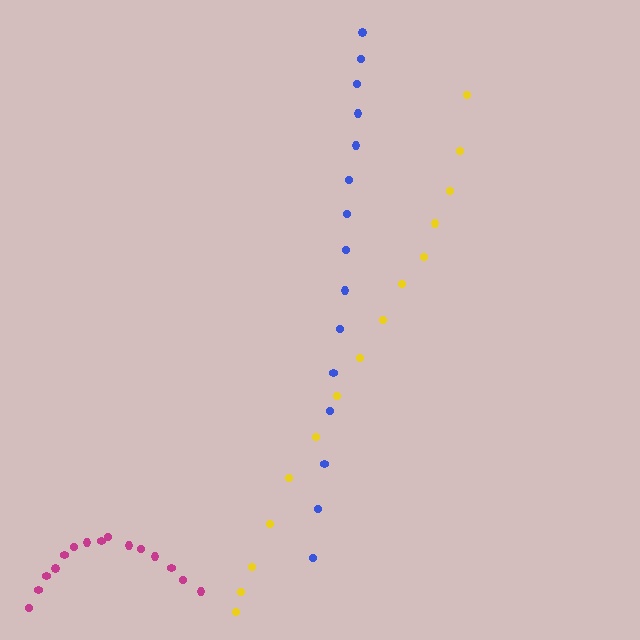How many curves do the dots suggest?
There are 3 distinct paths.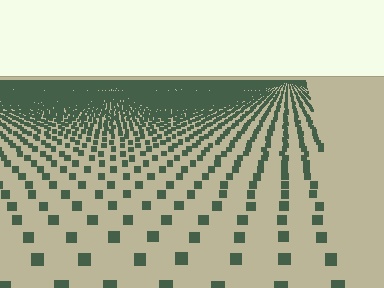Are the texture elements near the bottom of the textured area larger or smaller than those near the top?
Larger. Near the bottom, elements are closer to the viewer and appear at a bigger on-screen size.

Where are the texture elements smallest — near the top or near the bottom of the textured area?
Near the top.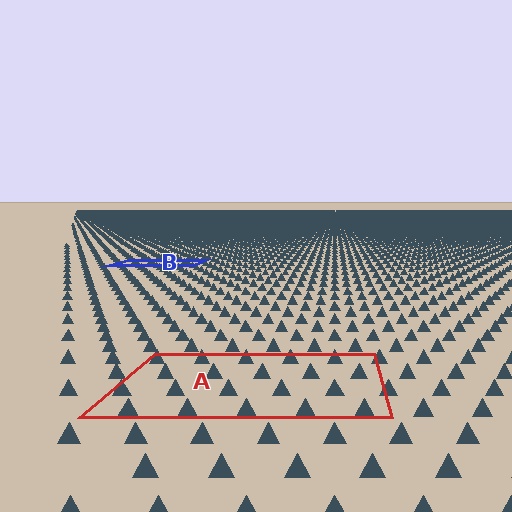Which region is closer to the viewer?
Region A is closer. The texture elements there are larger and more spread out.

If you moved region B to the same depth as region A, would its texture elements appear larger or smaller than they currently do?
They would appear larger. At a closer depth, the same texture elements are projected at a bigger on-screen size.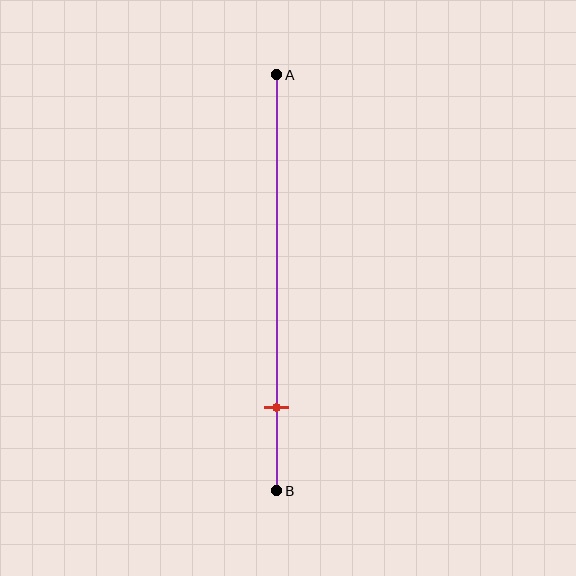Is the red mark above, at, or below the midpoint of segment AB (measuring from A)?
The red mark is below the midpoint of segment AB.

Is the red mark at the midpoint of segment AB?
No, the mark is at about 80% from A, not at the 50% midpoint.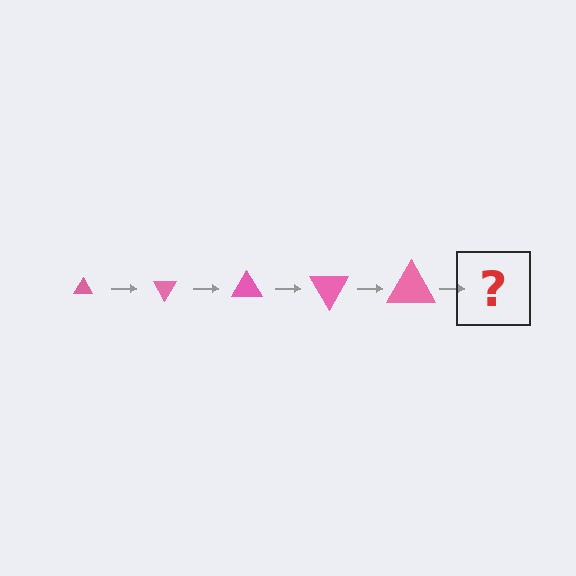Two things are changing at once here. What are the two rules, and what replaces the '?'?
The two rules are that the triangle grows larger each step and it rotates 60 degrees each step. The '?' should be a triangle, larger than the previous one and rotated 300 degrees from the start.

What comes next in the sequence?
The next element should be a triangle, larger than the previous one and rotated 300 degrees from the start.